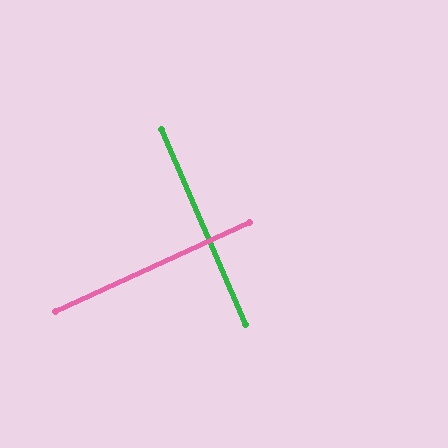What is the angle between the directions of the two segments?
Approximately 89 degrees.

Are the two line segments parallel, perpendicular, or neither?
Perpendicular — they meet at approximately 89°.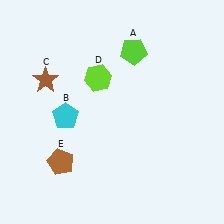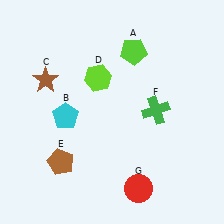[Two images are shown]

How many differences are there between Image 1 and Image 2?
There are 2 differences between the two images.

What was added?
A green cross (F), a red circle (G) were added in Image 2.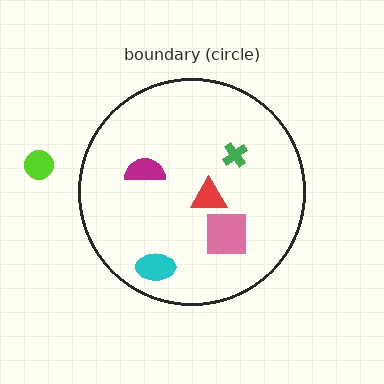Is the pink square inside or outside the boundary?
Inside.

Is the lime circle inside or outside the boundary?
Outside.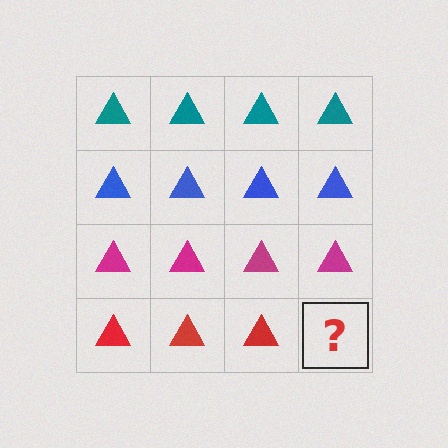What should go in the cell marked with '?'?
The missing cell should contain a red triangle.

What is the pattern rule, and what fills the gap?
The rule is that each row has a consistent color. The gap should be filled with a red triangle.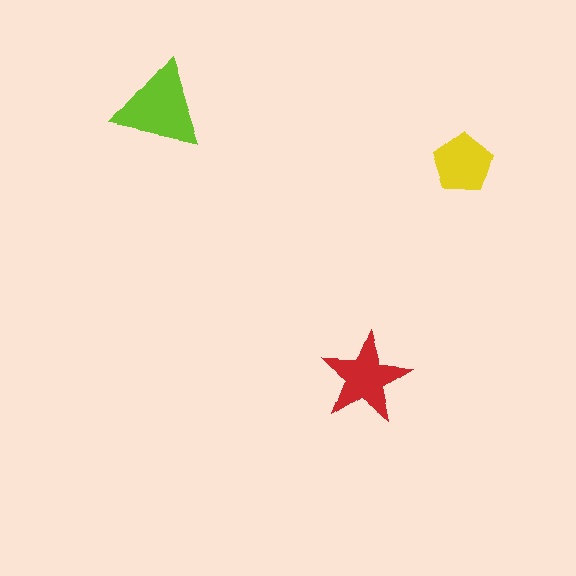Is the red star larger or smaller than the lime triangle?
Smaller.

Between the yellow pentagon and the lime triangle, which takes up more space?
The lime triangle.